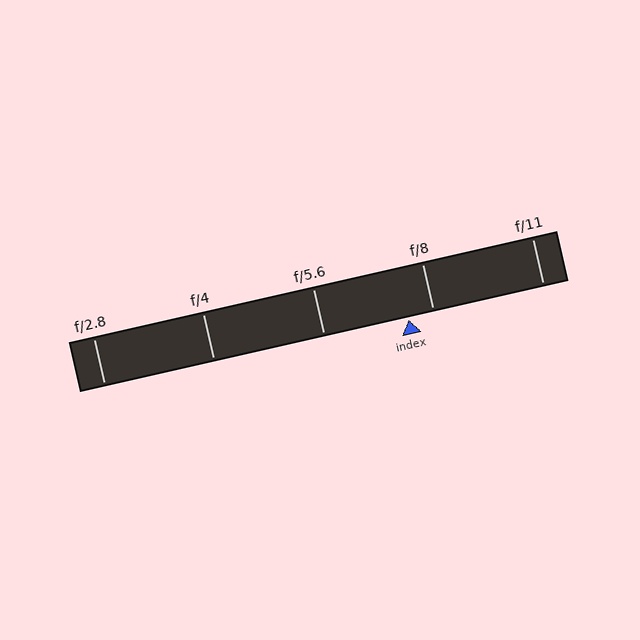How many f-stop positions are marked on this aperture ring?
There are 5 f-stop positions marked.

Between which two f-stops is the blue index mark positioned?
The index mark is between f/5.6 and f/8.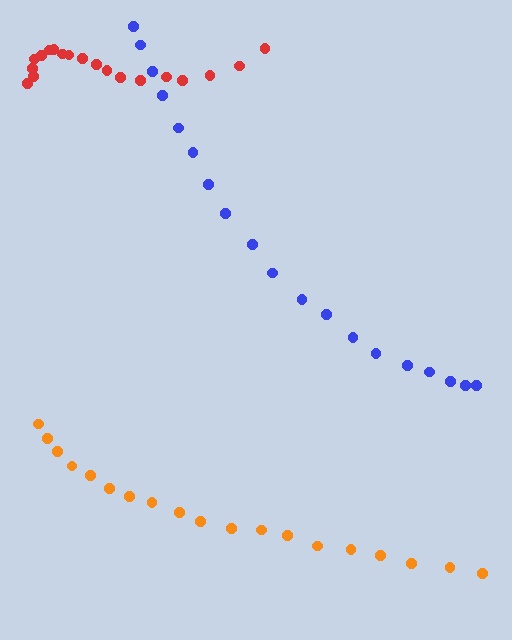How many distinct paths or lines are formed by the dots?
There are 3 distinct paths.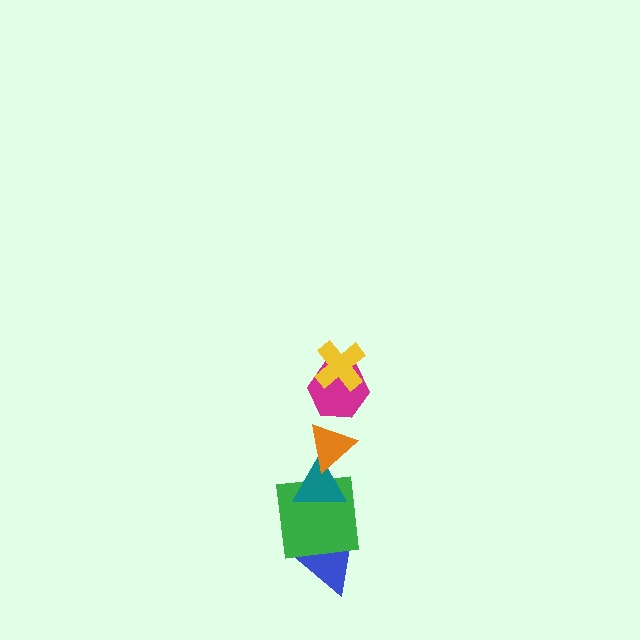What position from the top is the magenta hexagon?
The magenta hexagon is 2nd from the top.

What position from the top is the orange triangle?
The orange triangle is 3rd from the top.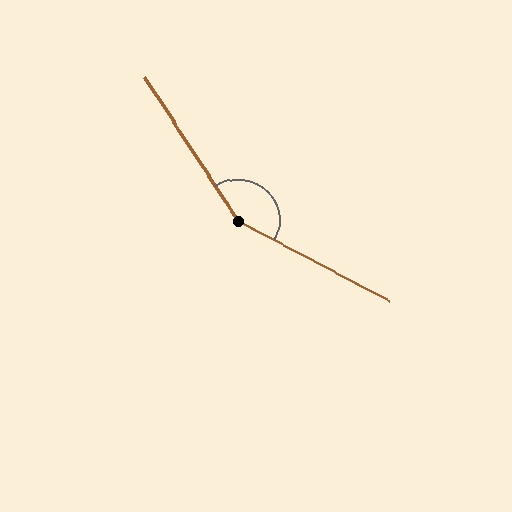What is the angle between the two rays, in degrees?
Approximately 151 degrees.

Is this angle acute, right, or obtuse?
It is obtuse.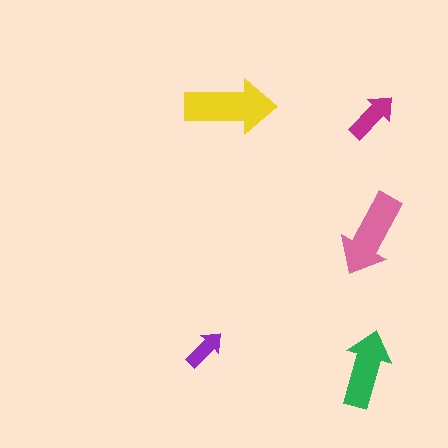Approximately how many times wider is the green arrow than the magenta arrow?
About 1.5 times wider.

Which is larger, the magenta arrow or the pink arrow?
The pink one.